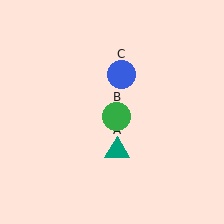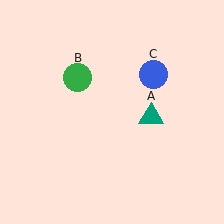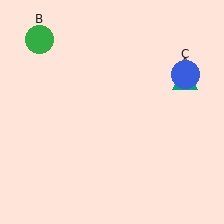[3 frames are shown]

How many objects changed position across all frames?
3 objects changed position: teal triangle (object A), green circle (object B), blue circle (object C).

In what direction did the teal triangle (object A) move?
The teal triangle (object A) moved up and to the right.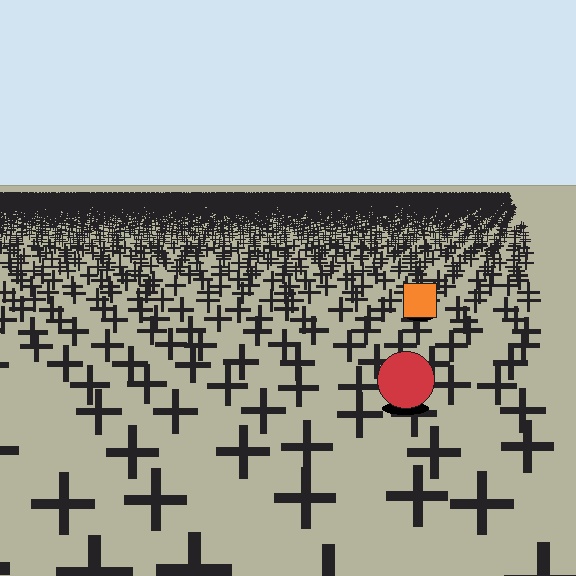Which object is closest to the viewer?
The red circle is closest. The texture marks near it are larger and more spread out.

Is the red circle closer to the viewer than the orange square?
Yes. The red circle is closer — you can tell from the texture gradient: the ground texture is coarser near it.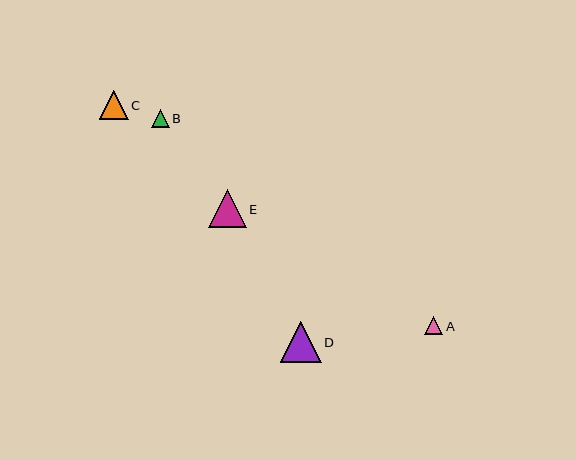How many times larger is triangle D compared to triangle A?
Triangle D is approximately 2.3 times the size of triangle A.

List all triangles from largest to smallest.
From largest to smallest: D, E, C, A, B.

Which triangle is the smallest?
Triangle B is the smallest with a size of approximately 18 pixels.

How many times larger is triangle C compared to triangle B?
Triangle C is approximately 1.6 times the size of triangle B.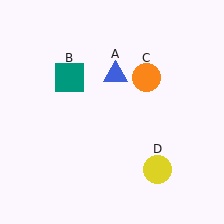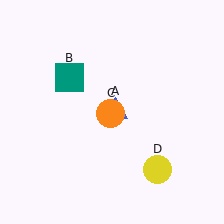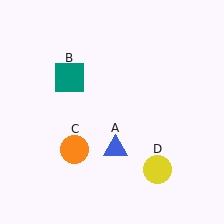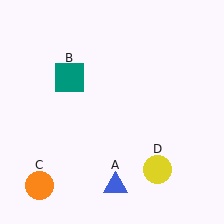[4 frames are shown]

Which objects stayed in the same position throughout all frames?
Teal square (object B) and yellow circle (object D) remained stationary.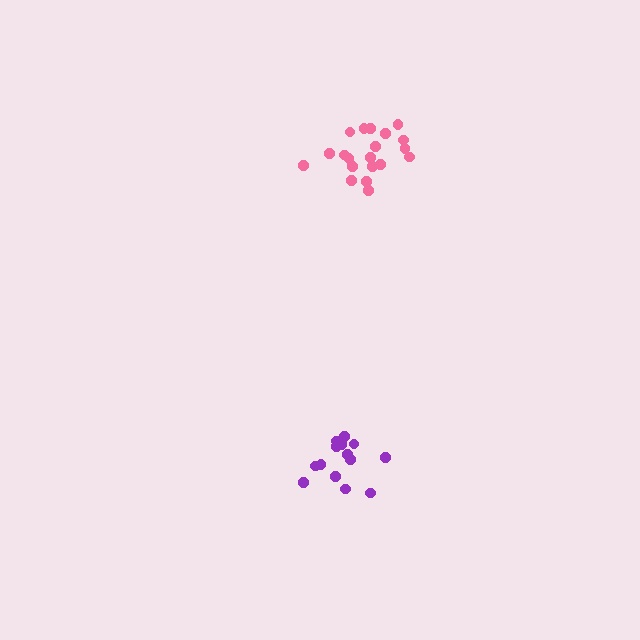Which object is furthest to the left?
The purple cluster is leftmost.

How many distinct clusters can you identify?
There are 2 distinct clusters.